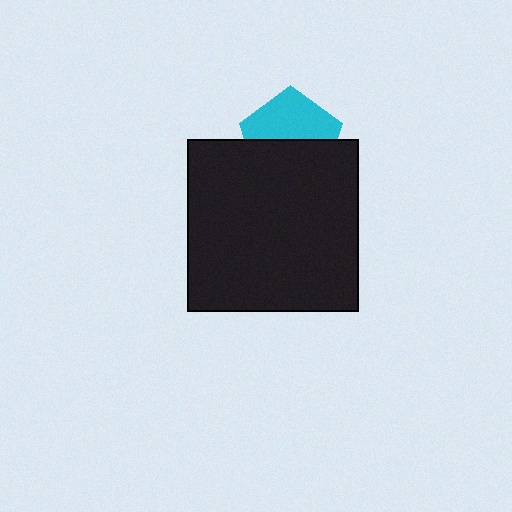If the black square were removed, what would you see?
You would see the complete cyan pentagon.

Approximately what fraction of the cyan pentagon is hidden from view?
Roughly 49% of the cyan pentagon is hidden behind the black square.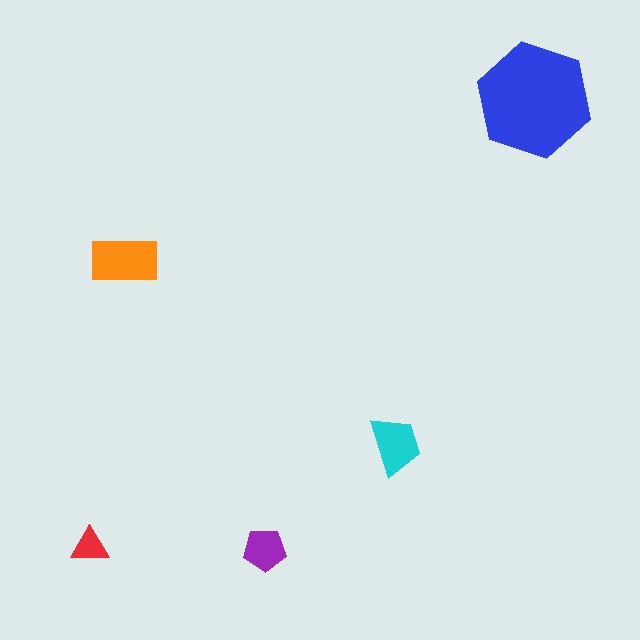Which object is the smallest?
The red triangle.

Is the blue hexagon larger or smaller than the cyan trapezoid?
Larger.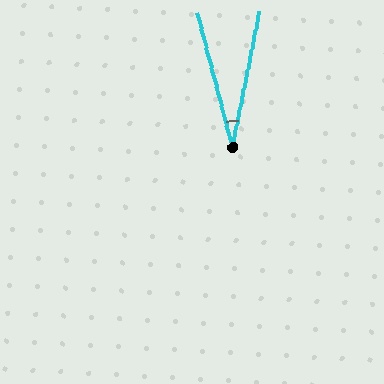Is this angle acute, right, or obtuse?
It is acute.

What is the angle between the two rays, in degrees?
Approximately 26 degrees.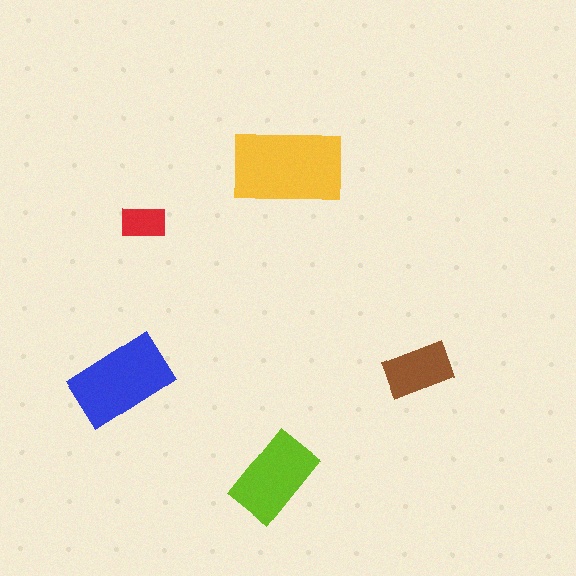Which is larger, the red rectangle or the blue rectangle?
The blue one.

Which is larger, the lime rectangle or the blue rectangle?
The blue one.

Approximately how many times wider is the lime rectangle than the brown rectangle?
About 1.5 times wider.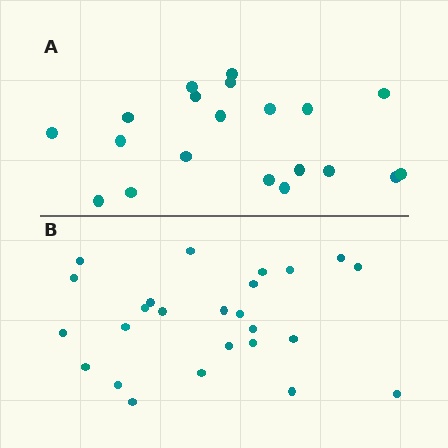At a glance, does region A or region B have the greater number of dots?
Region B (the bottom region) has more dots.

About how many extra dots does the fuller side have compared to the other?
Region B has about 5 more dots than region A.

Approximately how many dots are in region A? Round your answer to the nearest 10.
About 20 dots.